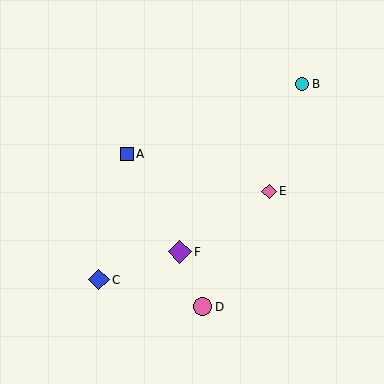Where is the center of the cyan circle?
The center of the cyan circle is at (302, 84).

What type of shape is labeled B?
Shape B is a cyan circle.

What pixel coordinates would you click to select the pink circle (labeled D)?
Click at (203, 307) to select the pink circle D.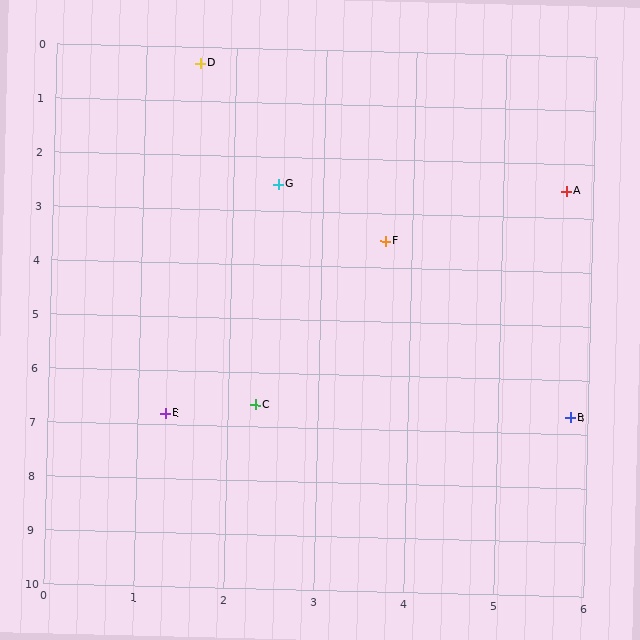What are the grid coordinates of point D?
Point D is at approximately (1.6, 0.3).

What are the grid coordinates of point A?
Point A is at approximately (5.7, 2.5).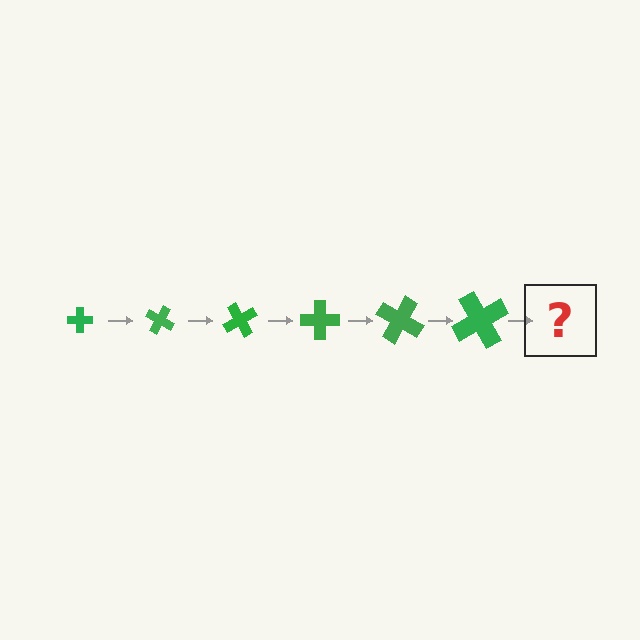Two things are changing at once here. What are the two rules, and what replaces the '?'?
The two rules are that the cross grows larger each step and it rotates 30 degrees each step. The '?' should be a cross, larger than the previous one and rotated 180 degrees from the start.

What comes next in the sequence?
The next element should be a cross, larger than the previous one and rotated 180 degrees from the start.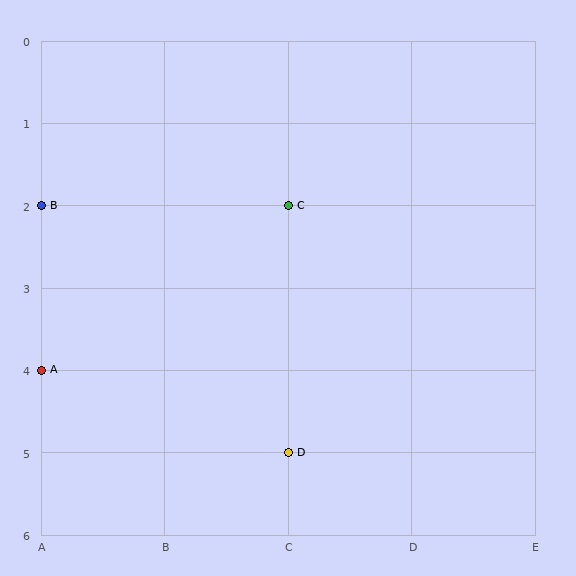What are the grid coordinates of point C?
Point C is at grid coordinates (C, 2).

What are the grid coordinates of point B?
Point B is at grid coordinates (A, 2).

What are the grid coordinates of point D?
Point D is at grid coordinates (C, 5).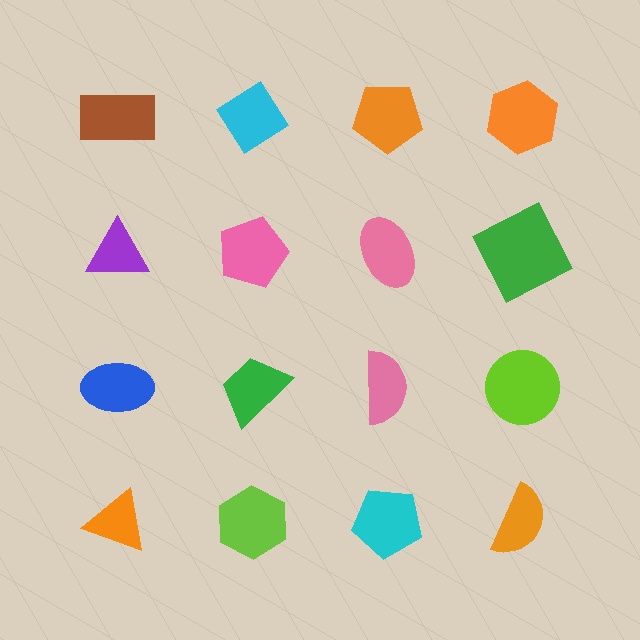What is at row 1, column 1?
A brown rectangle.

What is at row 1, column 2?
A cyan diamond.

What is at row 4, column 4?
An orange semicircle.